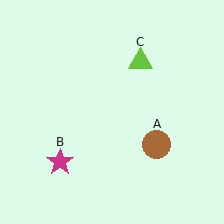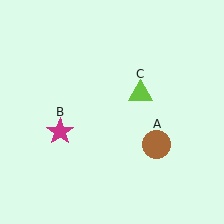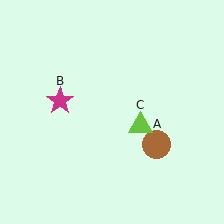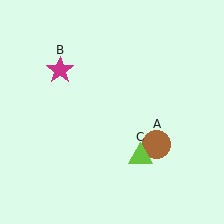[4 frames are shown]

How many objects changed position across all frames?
2 objects changed position: magenta star (object B), lime triangle (object C).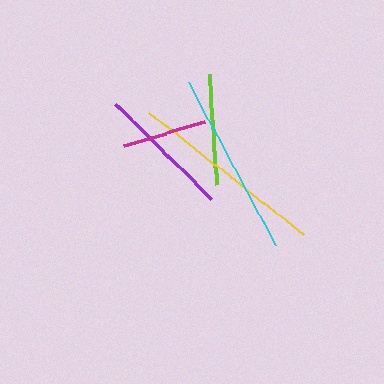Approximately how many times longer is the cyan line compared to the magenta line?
The cyan line is approximately 2.2 times the length of the magenta line.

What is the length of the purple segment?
The purple segment is approximately 136 pixels long.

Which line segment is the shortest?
The magenta line is the shortest at approximately 84 pixels.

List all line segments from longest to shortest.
From longest to shortest: yellow, cyan, purple, lime, magenta.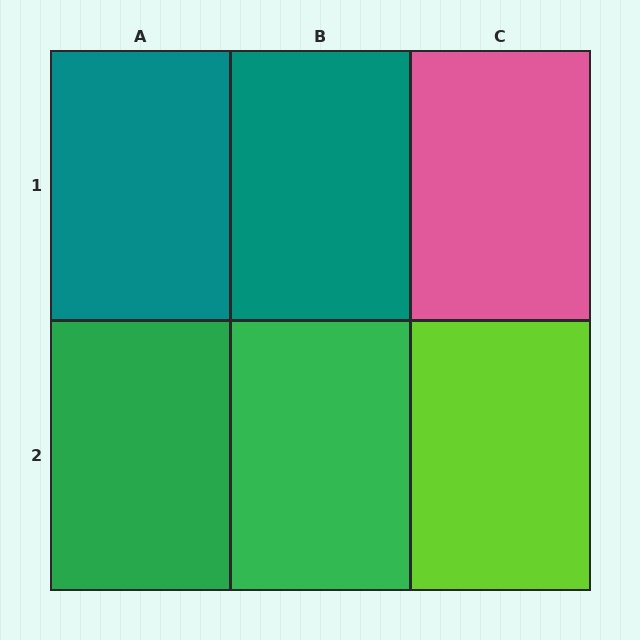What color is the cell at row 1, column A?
Teal.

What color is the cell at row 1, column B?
Teal.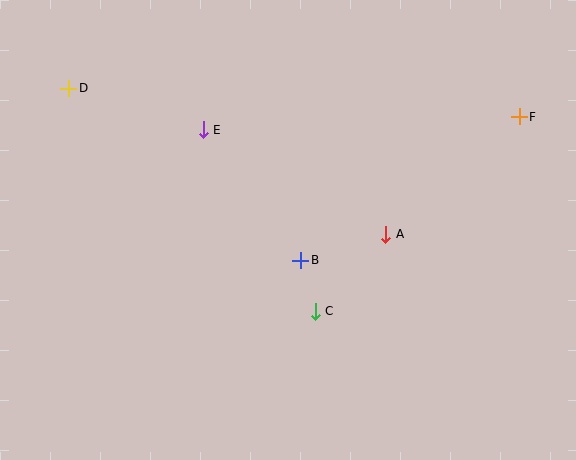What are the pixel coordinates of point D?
Point D is at (69, 88).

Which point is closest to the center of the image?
Point B at (301, 260) is closest to the center.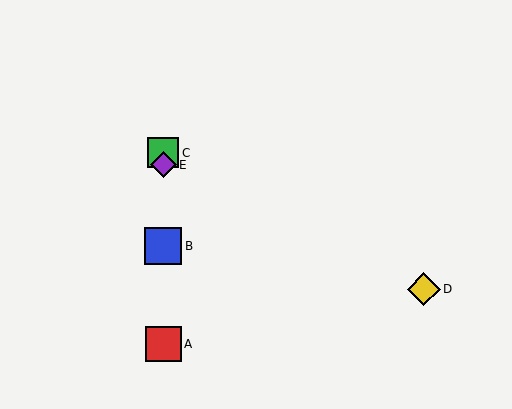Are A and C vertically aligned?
Yes, both are at x≈163.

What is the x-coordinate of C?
Object C is at x≈163.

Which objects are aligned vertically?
Objects A, B, C, E are aligned vertically.